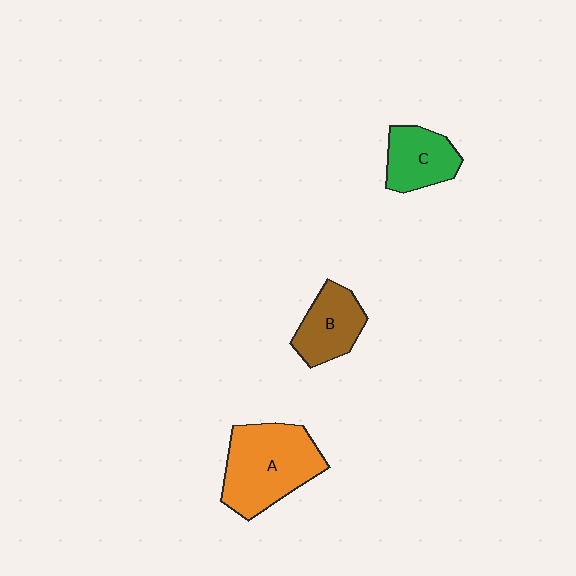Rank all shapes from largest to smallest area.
From largest to smallest: A (orange), B (brown), C (green).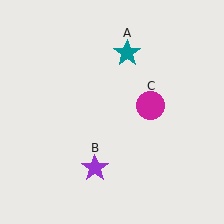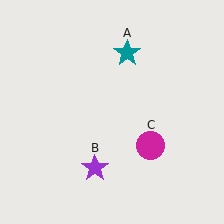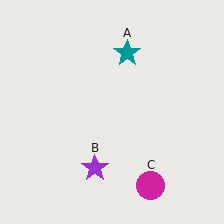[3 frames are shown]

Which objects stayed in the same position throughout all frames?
Teal star (object A) and purple star (object B) remained stationary.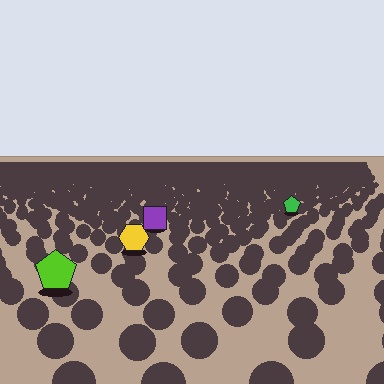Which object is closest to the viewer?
The lime pentagon is closest. The texture marks near it are larger and more spread out.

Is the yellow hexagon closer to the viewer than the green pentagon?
Yes. The yellow hexagon is closer — you can tell from the texture gradient: the ground texture is coarser near it.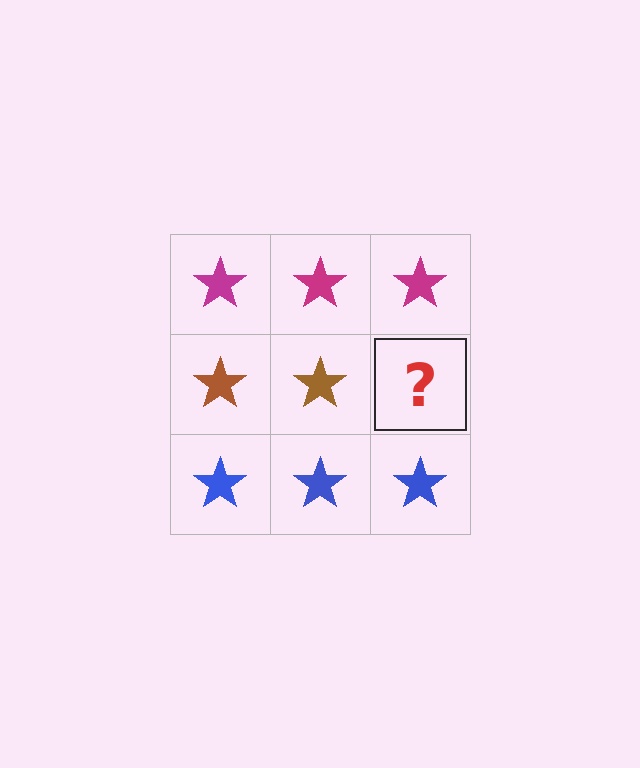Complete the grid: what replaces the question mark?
The question mark should be replaced with a brown star.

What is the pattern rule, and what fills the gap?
The rule is that each row has a consistent color. The gap should be filled with a brown star.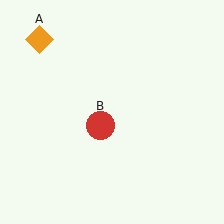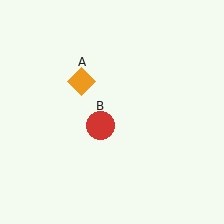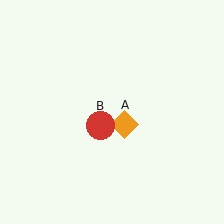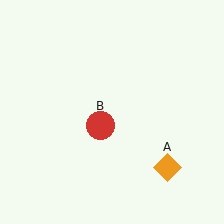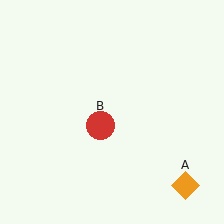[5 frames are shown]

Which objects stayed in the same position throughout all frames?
Red circle (object B) remained stationary.